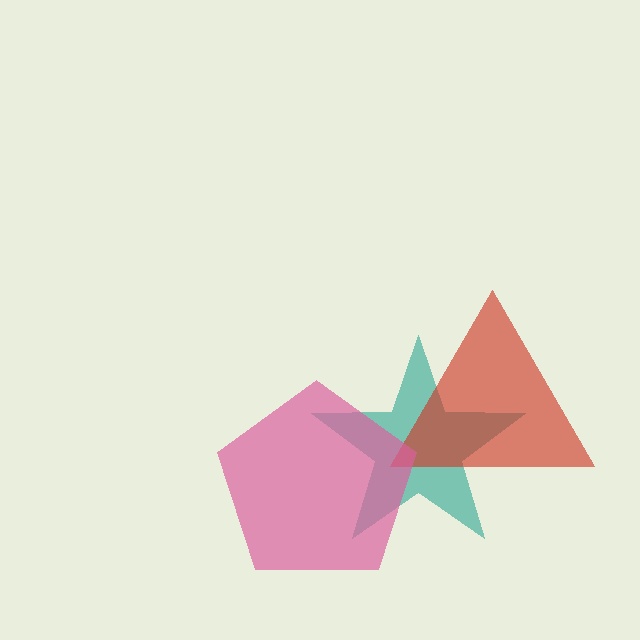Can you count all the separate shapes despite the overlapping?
Yes, there are 3 separate shapes.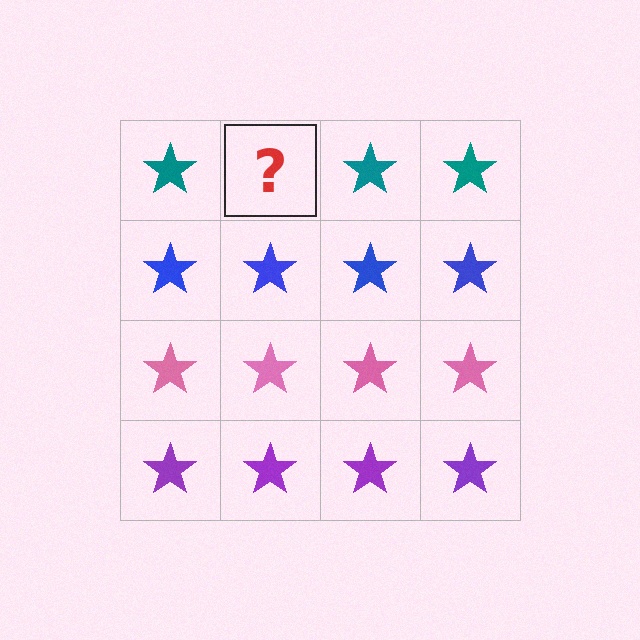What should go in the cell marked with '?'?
The missing cell should contain a teal star.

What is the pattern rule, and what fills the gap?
The rule is that each row has a consistent color. The gap should be filled with a teal star.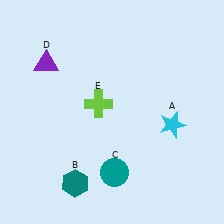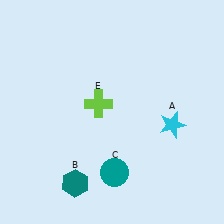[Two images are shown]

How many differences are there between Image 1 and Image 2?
There is 1 difference between the two images.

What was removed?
The purple triangle (D) was removed in Image 2.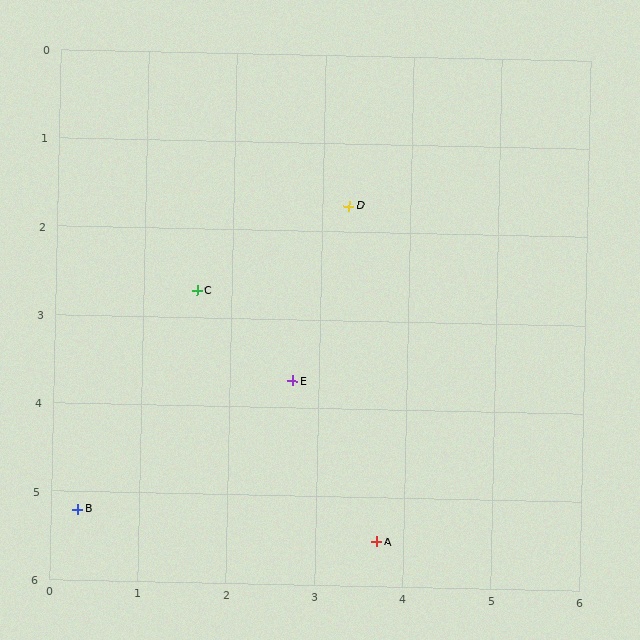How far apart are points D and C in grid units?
Points D and C are about 2.0 grid units apart.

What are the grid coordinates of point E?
Point E is at approximately (2.7, 3.7).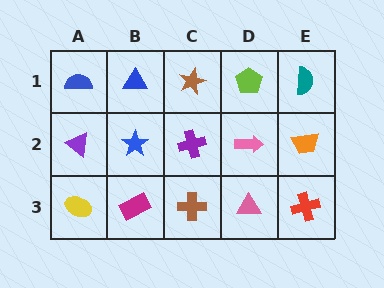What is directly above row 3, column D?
A pink arrow.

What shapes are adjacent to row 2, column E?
A teal semicircle (row 1, column E), a red cross (row 3, column E), a pink arrow (row 2, column D).